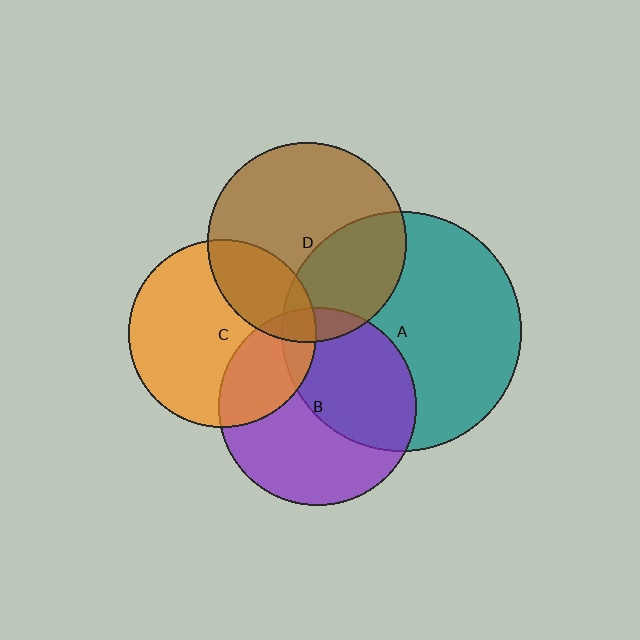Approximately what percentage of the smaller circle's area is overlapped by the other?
Approximately 45%.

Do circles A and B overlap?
Yes.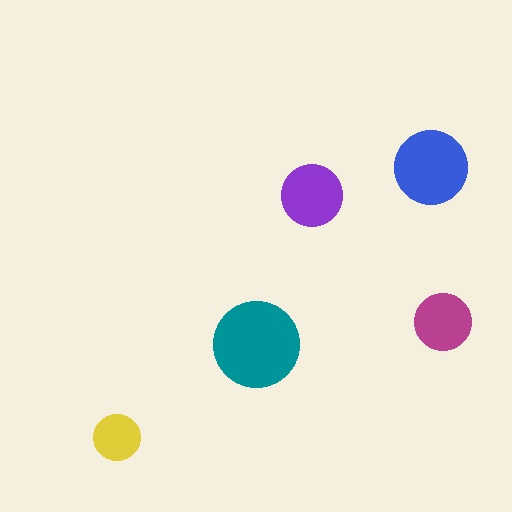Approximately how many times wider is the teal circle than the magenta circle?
About 1.5 times wider.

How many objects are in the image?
There are 5 objects in the image.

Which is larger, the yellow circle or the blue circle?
The blue one.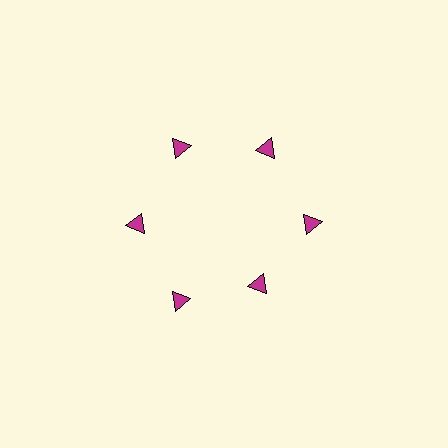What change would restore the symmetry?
The symmetry would be restored by moving it outward, back onto the ring so that all 6 triangles sit at equal angles and equal distance from the center.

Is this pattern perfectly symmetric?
No. The 6 magenta triangles are arranged in a ring, but one element near the 5 o'clock position is pulled inward toward the center, breaking the 6-fold rotational symmetry.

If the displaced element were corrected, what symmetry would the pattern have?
It would have 6-fold rotational symmetry — the pattern would map onto itself every 60 degrees.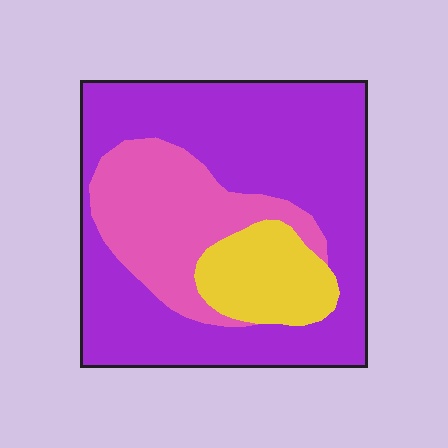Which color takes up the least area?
Yellow, at roughly 15%.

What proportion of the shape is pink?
Pink covers roughly 25% of the shape.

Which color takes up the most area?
Purple, at roughly 60%.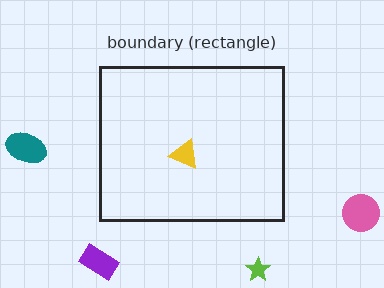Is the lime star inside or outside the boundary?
Outside.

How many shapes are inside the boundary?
1 inside, 4 outside.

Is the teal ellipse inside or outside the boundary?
Outside.